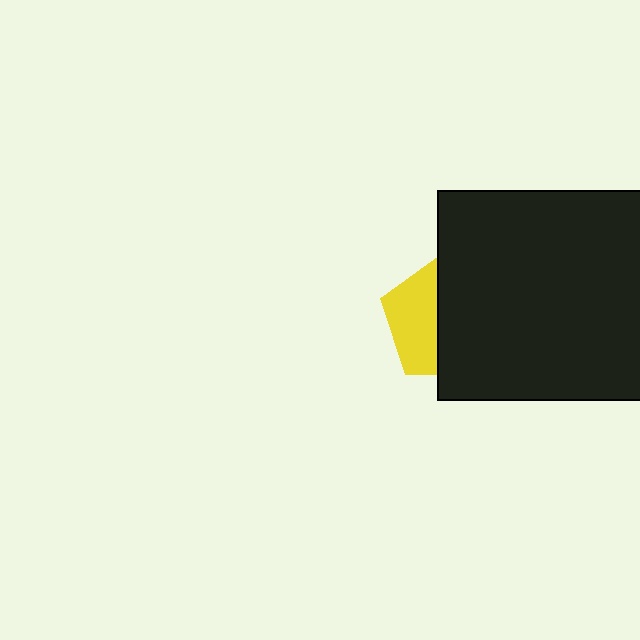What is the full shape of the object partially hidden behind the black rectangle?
The partially hidden object is a yellow pentagon.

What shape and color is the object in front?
The object in front is a black rectangle.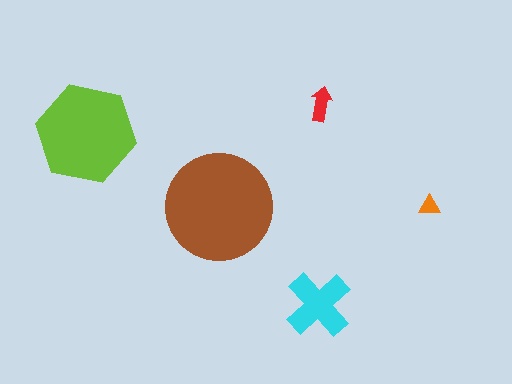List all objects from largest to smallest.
The brown circle, the lime hexagon, the cyan cross, the red arrow, the orange triangle.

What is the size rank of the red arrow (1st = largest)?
4th.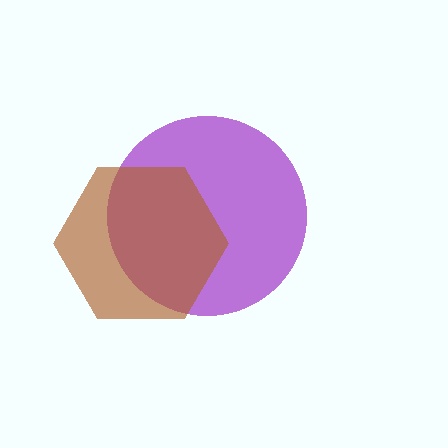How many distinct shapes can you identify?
There are 2 distinct shapes: a purple circle, a brown hexagon.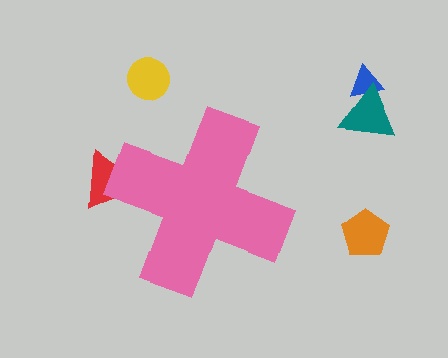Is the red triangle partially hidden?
Yes, the red triangle is partially hidden behind the pink cross.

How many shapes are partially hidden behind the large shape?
1 shape is partially hidden.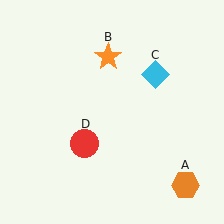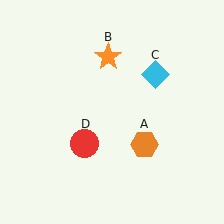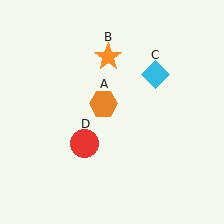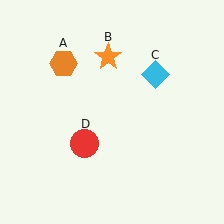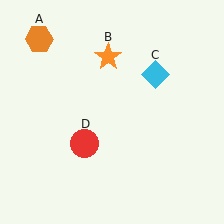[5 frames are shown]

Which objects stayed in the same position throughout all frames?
Orange star (object B) and cyan diamond (object C) and red circle (object D) remained stationary.